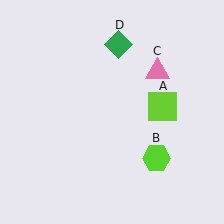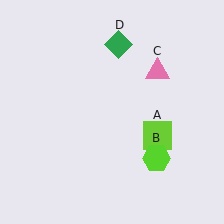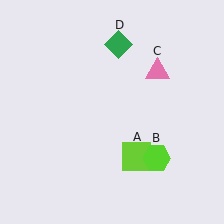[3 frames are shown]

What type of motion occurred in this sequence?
The lime square (object A) rotated clockwise around the center of the scene.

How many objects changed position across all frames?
1 object changed position: lime square (object A).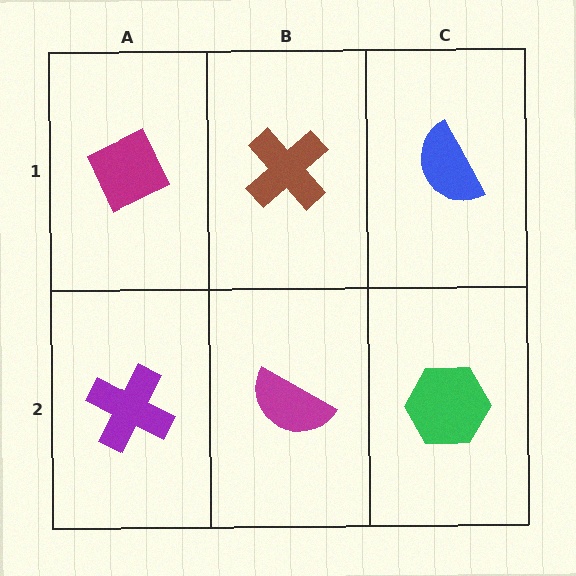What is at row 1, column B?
A brown cross.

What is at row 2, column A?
A purple cross.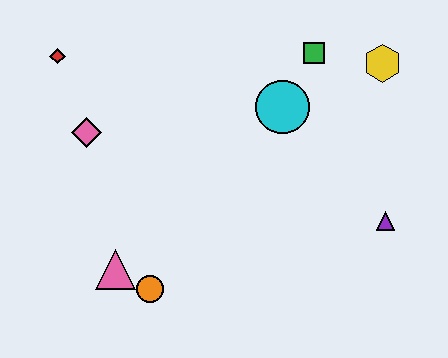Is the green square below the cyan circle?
No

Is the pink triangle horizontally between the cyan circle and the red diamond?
Yes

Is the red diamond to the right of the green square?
No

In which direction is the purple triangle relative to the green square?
The purple triangle is below the green square.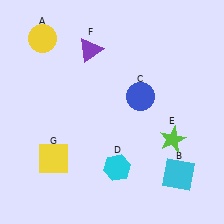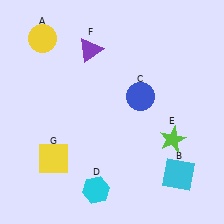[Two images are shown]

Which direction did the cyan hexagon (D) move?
The cyan hexagon (D) moved down.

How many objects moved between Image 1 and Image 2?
1 object moved between the two images.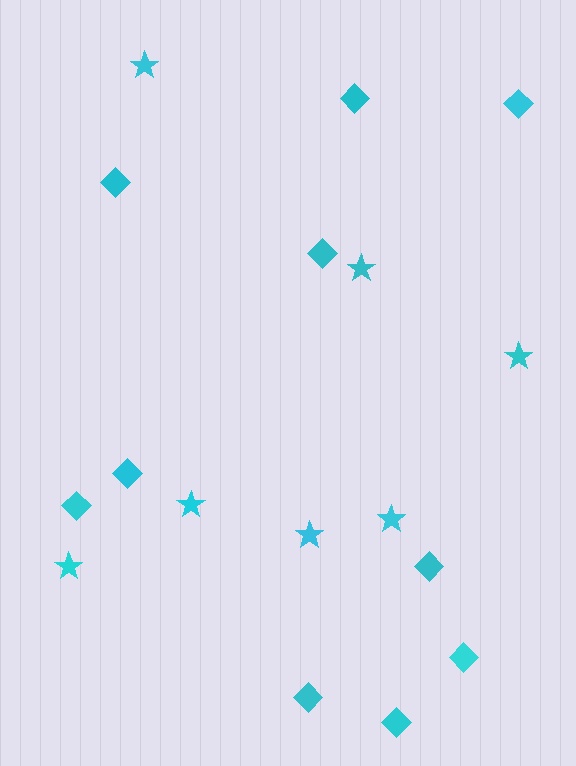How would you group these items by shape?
There are 2 groups: one group of diamonds (10) and one group of stars (7).